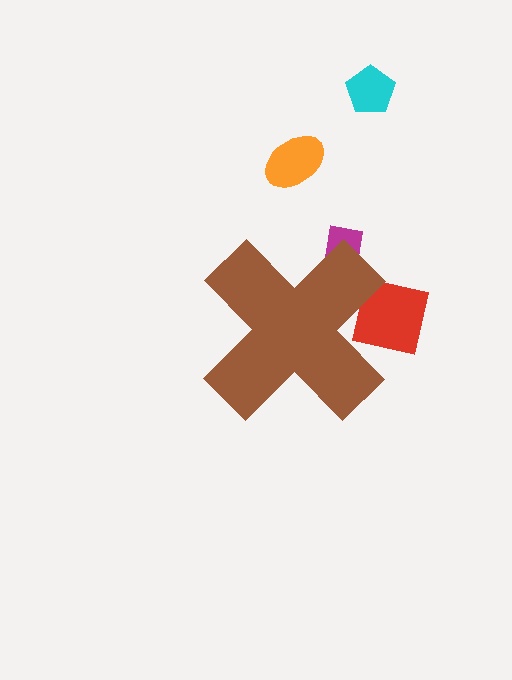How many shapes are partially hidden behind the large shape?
2 shapes are partially hidden.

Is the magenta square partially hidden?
Yes, the magenta square is partially hidden behind the brown cross.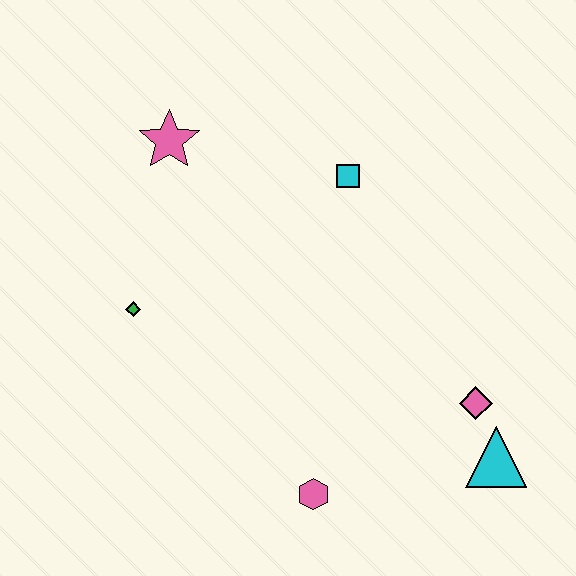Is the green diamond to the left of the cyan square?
Yes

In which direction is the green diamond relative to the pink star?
The green diamond is below the pink star.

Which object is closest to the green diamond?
The pink star is closest to the green diamond.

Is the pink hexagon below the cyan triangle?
Yes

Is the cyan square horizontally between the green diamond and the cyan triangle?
Yes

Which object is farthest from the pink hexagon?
The pink star is farthest from the pink hexagon.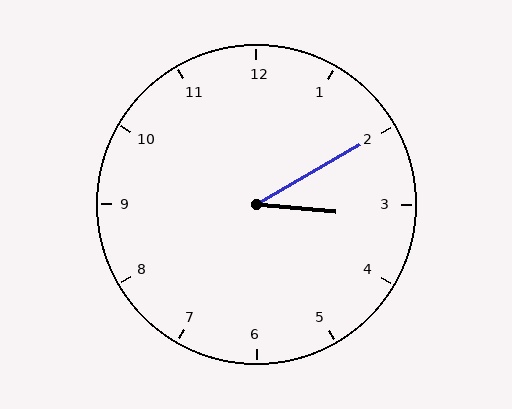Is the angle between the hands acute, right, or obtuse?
It is acute.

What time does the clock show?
3:10.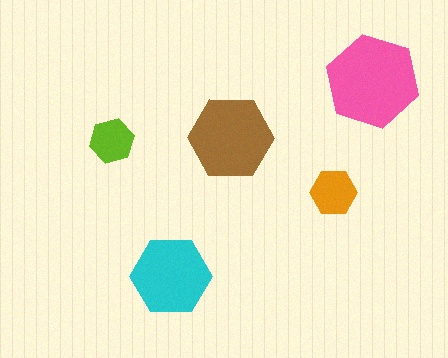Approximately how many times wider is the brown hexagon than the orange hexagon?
About 2 times wider.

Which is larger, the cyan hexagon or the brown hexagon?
The brown one.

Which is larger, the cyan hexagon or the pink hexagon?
The pink one.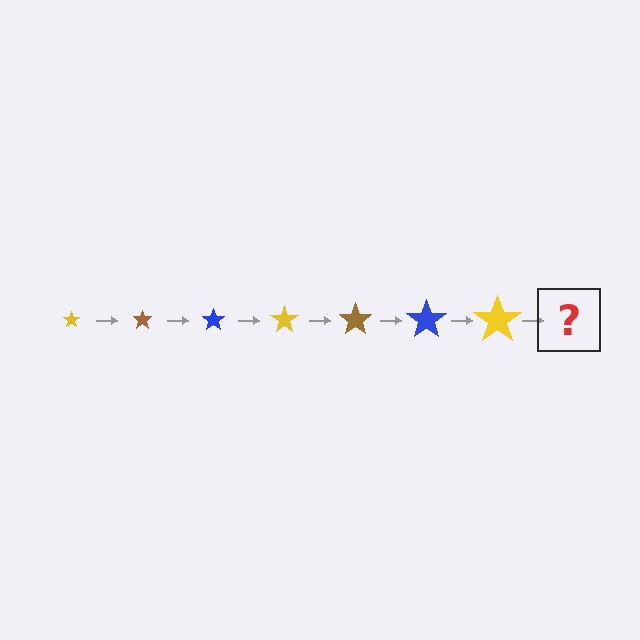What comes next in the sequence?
The next element should be a brown star, larger than the previous one.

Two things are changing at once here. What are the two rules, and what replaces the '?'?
The two rules are that the star grows larger each step and the color cycles through yellow, brown, and blue. The '?' should be a brown star, larger than the previous one.